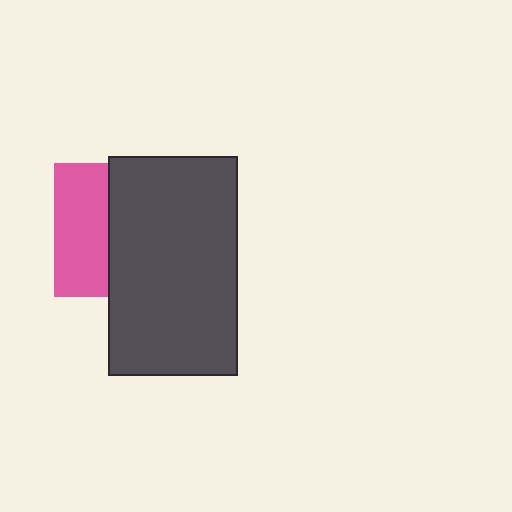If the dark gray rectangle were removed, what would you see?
You would see the complete pink square.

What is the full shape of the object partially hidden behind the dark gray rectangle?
The partially hidden object is a pink square.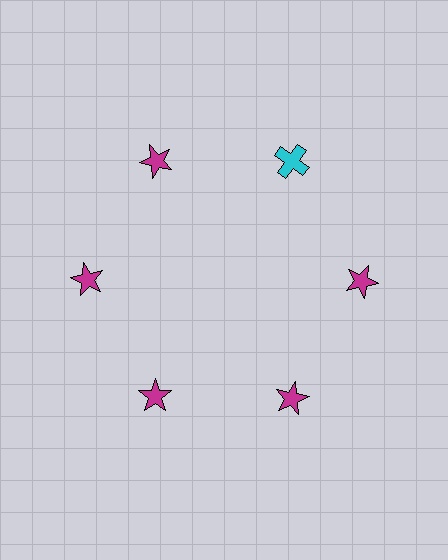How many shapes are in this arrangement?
There are 6 shapes arranged in a ring pattern.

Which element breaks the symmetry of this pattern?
The cyan cross at roughly the 1 o'clock position breaks the symmetry. All other shapes are magenta stars.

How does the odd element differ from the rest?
It differs in both color (cyan instead of magenta) and shape (cross instead of star).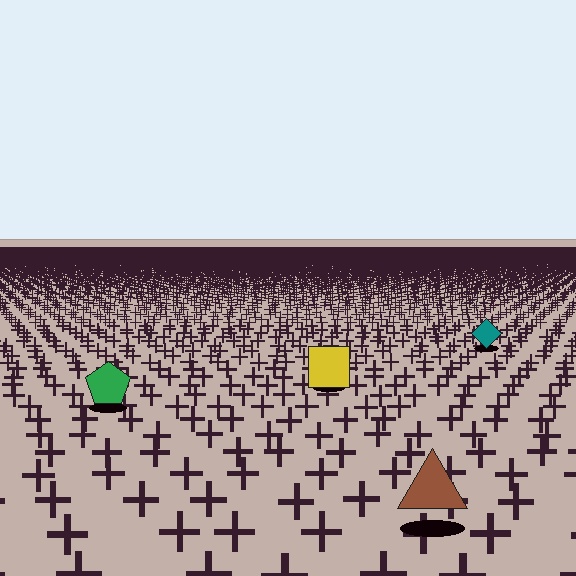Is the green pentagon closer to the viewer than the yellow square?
Yes. The green pentagon is closer — you can tell from the texture gradient: the ground texture is coarser near it.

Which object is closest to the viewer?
The brown triangle is closest. The texture marks near it are larger and more spread out.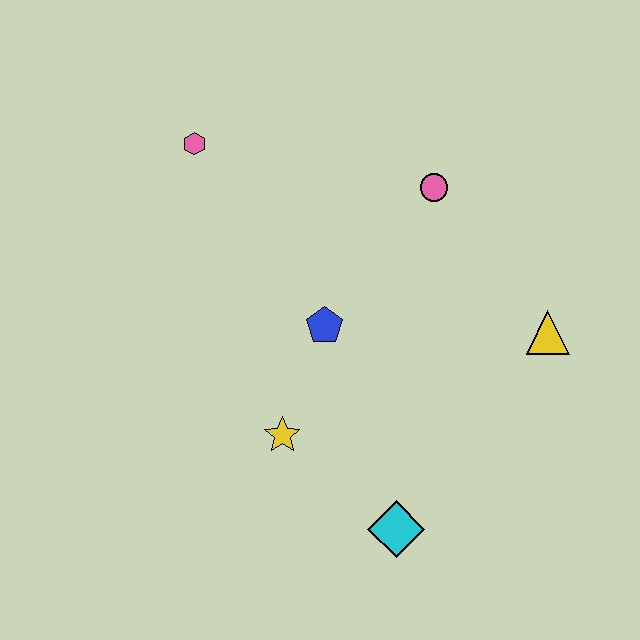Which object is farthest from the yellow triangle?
The pink hexagon is farthest from the yellow triangle.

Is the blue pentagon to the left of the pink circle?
Yes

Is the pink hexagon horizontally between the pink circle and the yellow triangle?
No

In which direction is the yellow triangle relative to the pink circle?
The yellow triangle is below the pink circle.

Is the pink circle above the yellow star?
Yes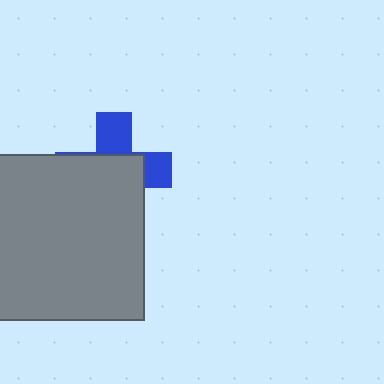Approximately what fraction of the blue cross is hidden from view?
Roughly 64% of the blue cross is hidden behind the gray square.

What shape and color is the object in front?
The object in front is a gray square.